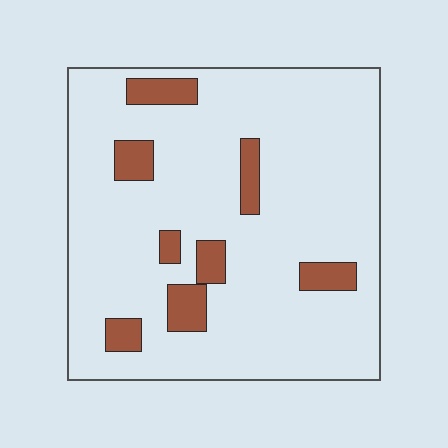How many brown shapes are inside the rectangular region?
8.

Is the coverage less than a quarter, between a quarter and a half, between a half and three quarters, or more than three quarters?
Less than a quarter.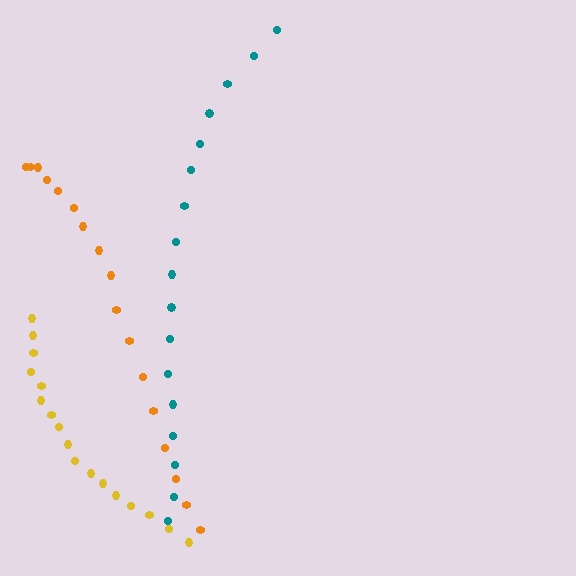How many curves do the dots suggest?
There are 3 distinct paths.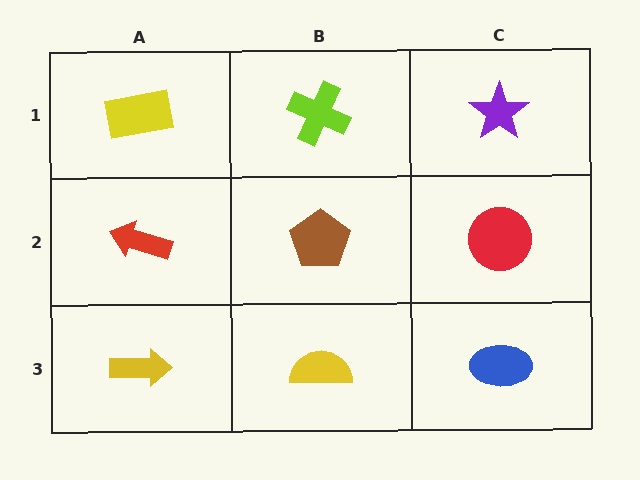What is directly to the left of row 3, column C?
A yellow semicircle.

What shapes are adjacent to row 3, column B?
A brown pentagon (row 2, column B), a yellow arrow (row 3, column A), a blue ellipse (row 3, column C).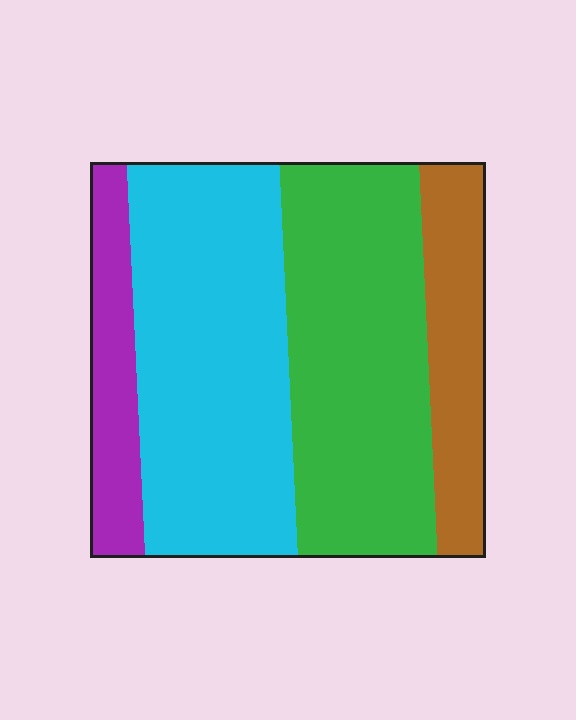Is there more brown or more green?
Green.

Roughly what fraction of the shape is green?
Green covers around 35% of the shape.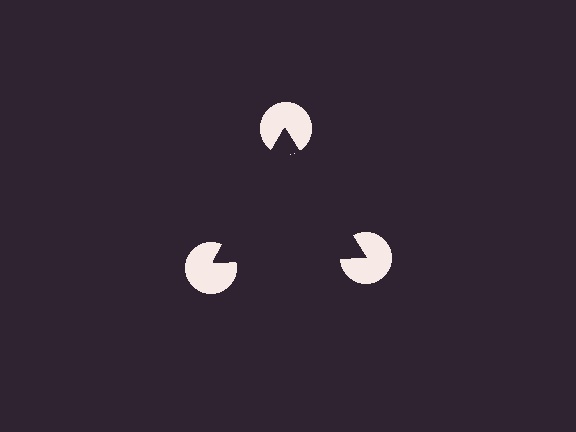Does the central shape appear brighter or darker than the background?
It typically appears slightly darker than the background, even though no actual brightness change is drawn.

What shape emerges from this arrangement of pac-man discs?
An illusory triangle — its edges are inferred from the aligned wedge cuts in the pac-man discs, not physically drawn.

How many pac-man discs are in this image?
There are 3 — one at each vertex of the illusory triangle.